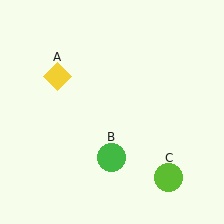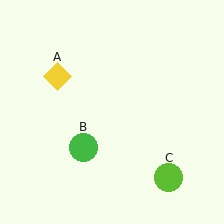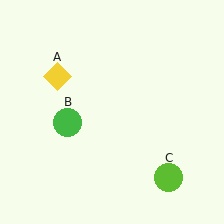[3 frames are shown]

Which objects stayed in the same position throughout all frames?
Yellow diamond (object A) and lime circle (object C) remained stationary.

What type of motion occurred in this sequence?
The green circle (object B) rotated clockwise around the center of the scene.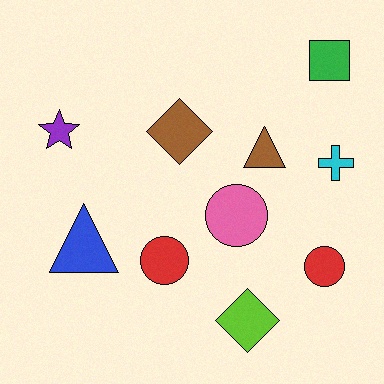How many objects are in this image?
There are 10 objects.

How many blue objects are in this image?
There is 1 blue object.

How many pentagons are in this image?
There are no pentagons.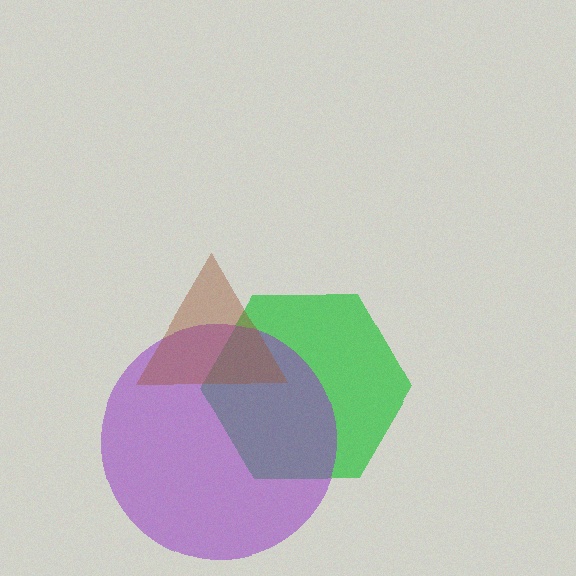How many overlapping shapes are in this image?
There are 3 overlapping shapes in the image.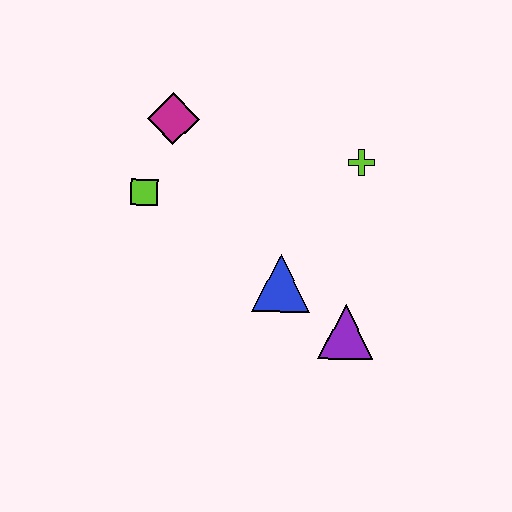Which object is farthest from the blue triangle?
The magenta diamond is farthest from the blue triangle.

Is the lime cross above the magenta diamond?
No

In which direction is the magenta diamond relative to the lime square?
The magenta diamond is above the lime square.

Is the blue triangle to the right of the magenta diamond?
Yes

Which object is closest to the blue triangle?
The purple triangle is closest to the blue triangle.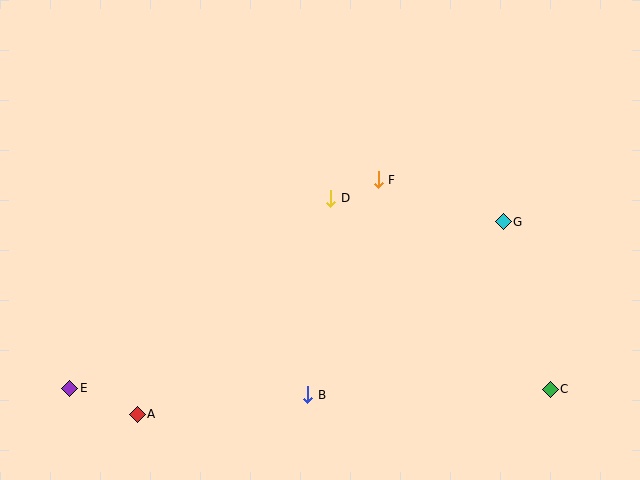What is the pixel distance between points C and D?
The distance between C and D is 291 pixels.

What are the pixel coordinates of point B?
Point B is at (308, 395).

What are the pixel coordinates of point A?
Point A is at (137, 414).